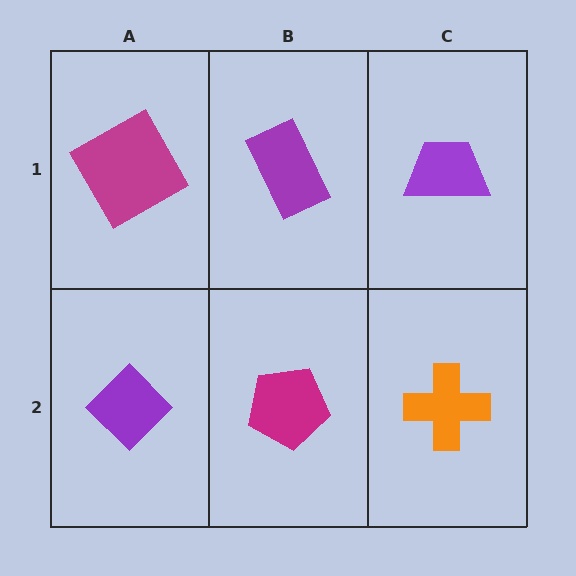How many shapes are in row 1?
3 shapes.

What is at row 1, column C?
A purple trapezoid.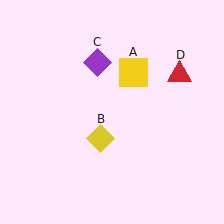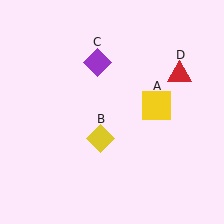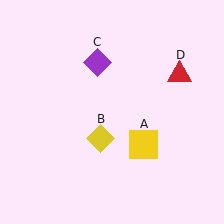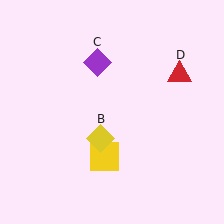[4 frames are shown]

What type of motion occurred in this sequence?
The yellow square (object A) rotated clockwise around the center of the scene.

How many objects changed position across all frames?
1 object changed position: yellow square (object A).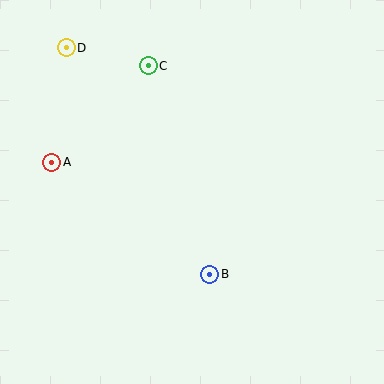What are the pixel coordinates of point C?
Point C is at (148, 66).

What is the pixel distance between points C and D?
The distance between C and D is 84 pixels.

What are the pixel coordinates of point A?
Point A is at (52, 162).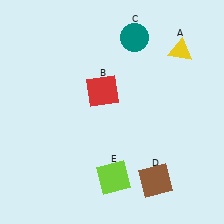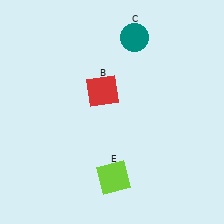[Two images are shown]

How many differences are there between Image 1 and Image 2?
There are 2 differences between the two images.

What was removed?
The yellow triangle (A), the brown square (D) were removed in Image 2.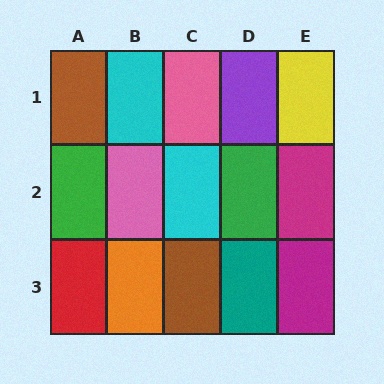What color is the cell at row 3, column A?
Red.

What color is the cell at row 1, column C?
Pink.